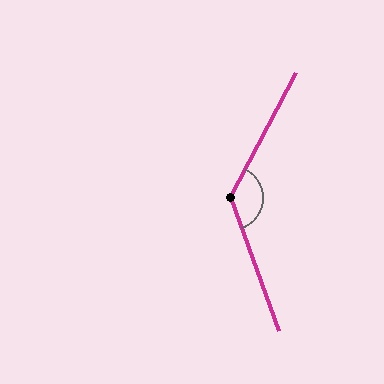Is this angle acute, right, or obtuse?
It is obtuse.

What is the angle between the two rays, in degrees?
Approximately 132 degrees.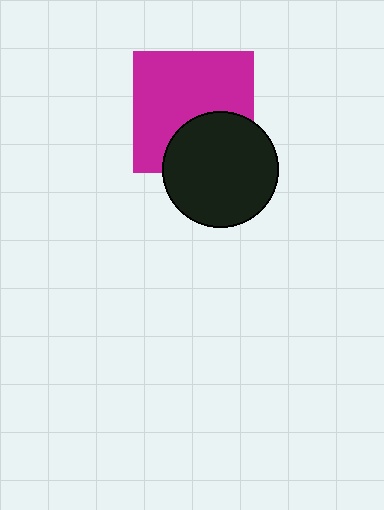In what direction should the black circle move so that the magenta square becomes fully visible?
The black circle should move down. That is the shortest direction to clear the overlap and leave the magenta square fully visible.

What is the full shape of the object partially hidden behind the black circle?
The partially hidden object is a magenta square.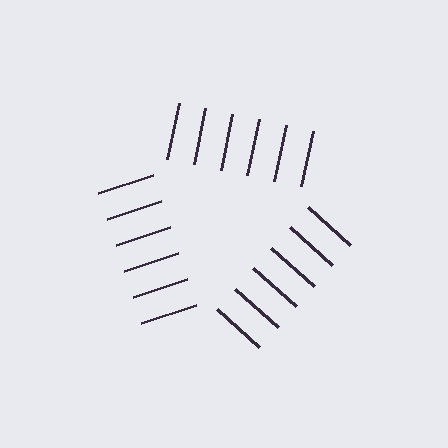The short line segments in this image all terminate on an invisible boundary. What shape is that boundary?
An illusory triangle — the line segments terminate on its edges but no continuous stroke is drawn.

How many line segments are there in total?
18 — 6 along each of the 3 edges.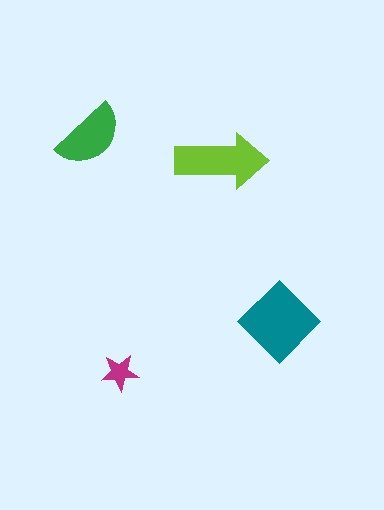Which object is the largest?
The teal diamond.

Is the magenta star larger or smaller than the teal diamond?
Smaller.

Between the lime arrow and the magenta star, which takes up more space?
The lime arrow.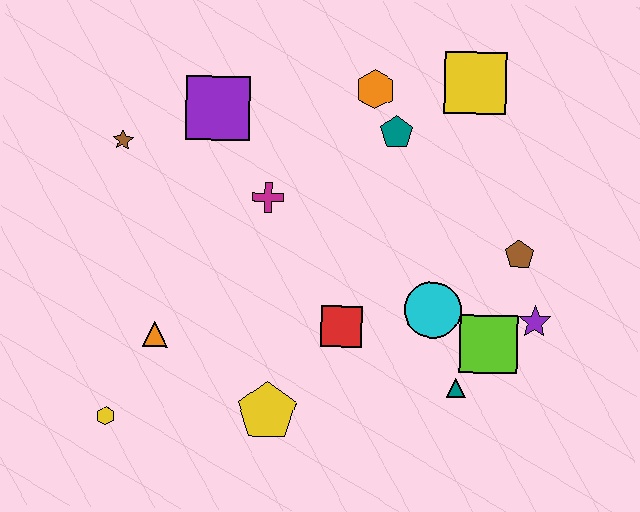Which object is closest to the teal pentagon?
The orange hexagon is closest to the teal pentagon.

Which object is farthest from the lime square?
The brown star is farthest from the lime square.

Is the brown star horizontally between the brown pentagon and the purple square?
No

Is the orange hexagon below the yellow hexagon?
No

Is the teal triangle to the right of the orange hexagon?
Yes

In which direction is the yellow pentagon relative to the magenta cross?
The yellow pentagon is below the magenta cross.